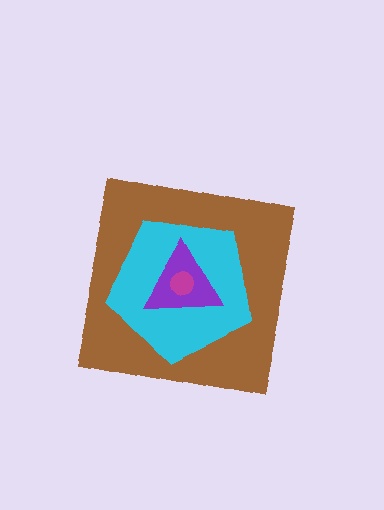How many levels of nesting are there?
4.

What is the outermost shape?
The brown square.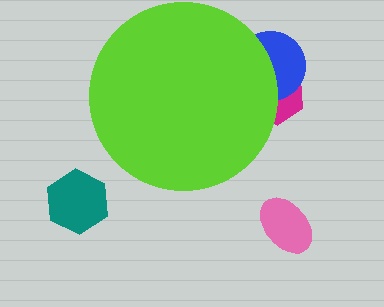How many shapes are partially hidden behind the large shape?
4 shapes are partially hidden.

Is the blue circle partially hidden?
Yes, the blue circle is partially hidden behind the lime circle.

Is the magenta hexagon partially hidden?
Yes, the magenta hexagon is partially hidden behind the lime circle.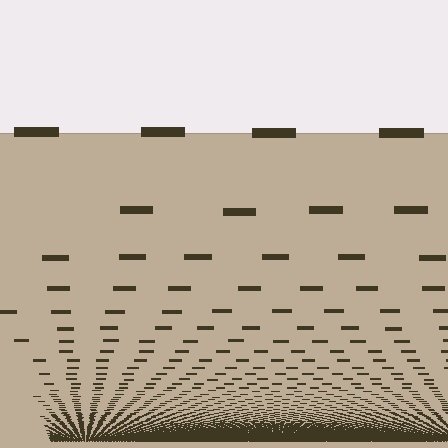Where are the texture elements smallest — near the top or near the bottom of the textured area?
Near the bottom.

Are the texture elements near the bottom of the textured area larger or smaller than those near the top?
Smaller. The gradient is inverted — elements near the bottom are smaller and denser.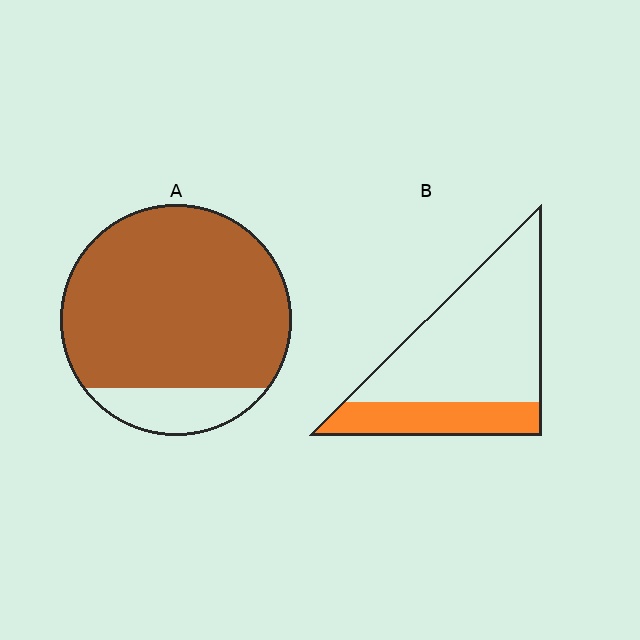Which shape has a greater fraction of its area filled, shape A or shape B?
Shape A.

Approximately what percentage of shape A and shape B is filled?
A is approximately 85% and B is approximately 25%.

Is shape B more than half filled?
No.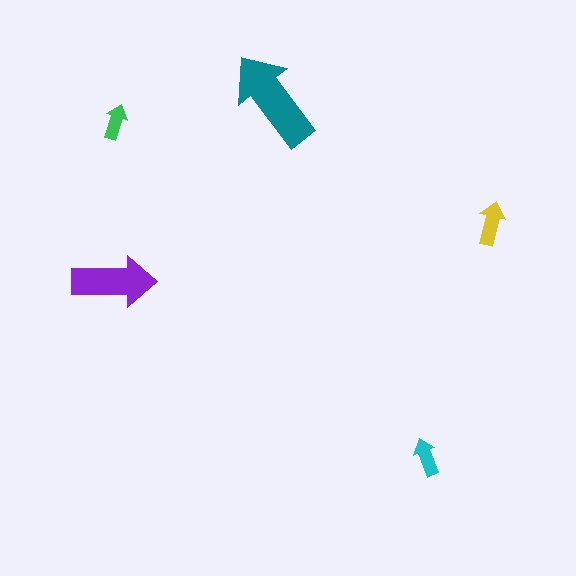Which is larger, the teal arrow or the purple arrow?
The teal one.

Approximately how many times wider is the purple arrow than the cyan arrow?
About 2 times wider.